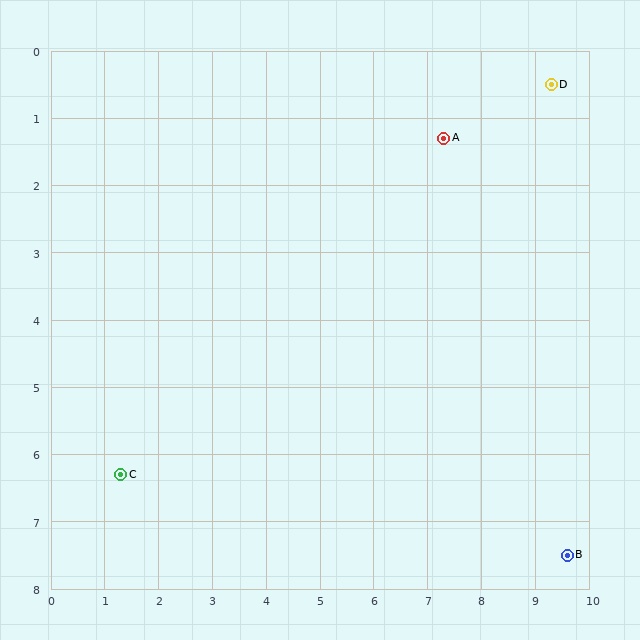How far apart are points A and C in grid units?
Points A and C are about 7.8 grid units apart.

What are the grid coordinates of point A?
Point A is at approximately (7.3, 1.3).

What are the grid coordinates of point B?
Point B is at approximately (9.6, 7.5).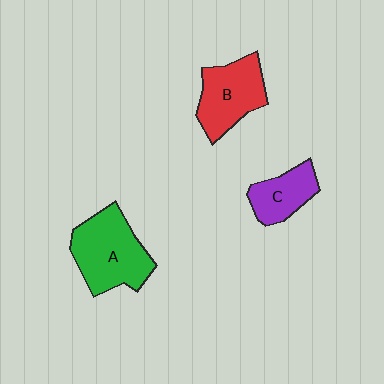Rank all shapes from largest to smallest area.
From largest to smallest: A (green), B (red), C (purple).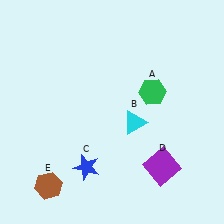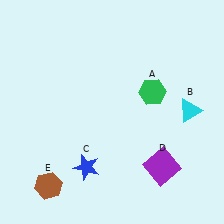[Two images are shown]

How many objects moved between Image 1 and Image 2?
1 object moved between the two images.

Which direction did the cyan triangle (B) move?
The cyan triangle (B) moved right.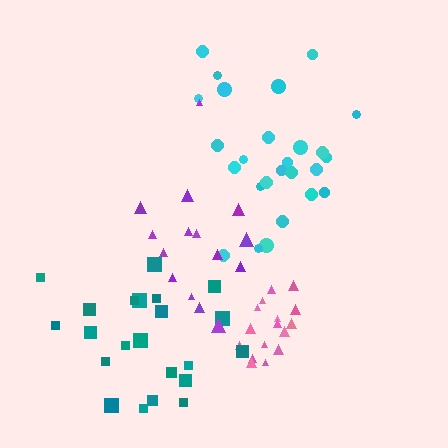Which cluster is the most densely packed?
Pink.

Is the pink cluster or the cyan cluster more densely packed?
Pink.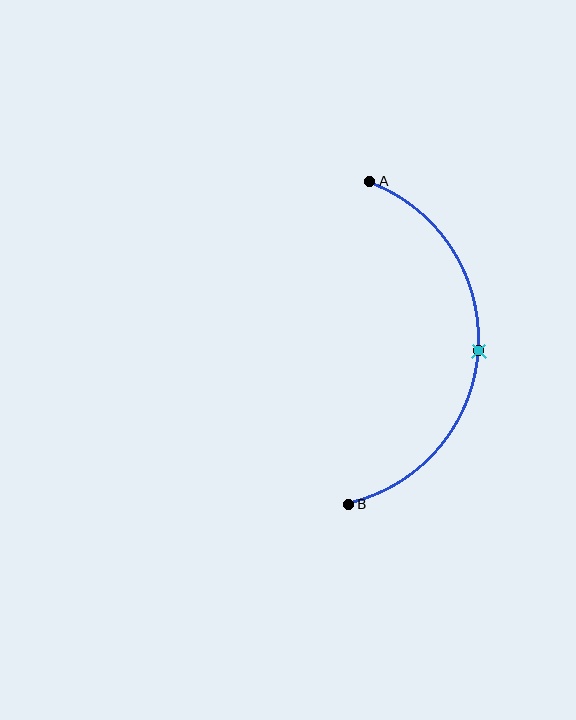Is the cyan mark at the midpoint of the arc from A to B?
Yes. The cyan mark lies on the arc at equal arc-length from both A and B — it is the arc midpoint.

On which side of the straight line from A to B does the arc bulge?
The arc bulges to the right of the straight line connecting A and B.